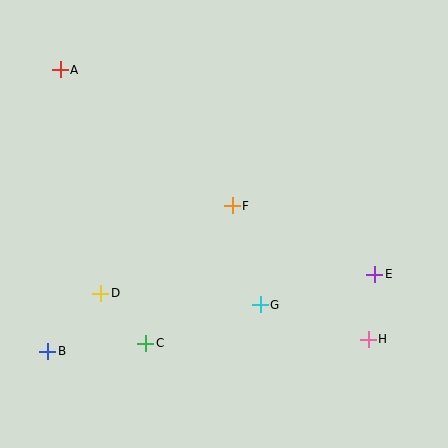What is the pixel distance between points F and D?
The distance between F and D is 158 pixels.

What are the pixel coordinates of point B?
Point B is at (48, 351).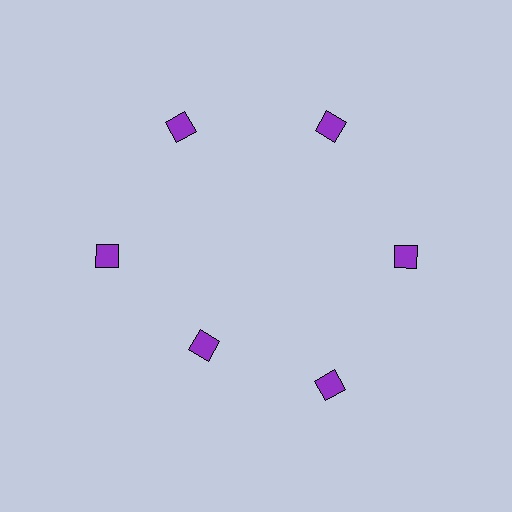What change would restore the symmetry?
The symmetry would be restored by moving it outward, back onto the ring so that all 6 diamonds sit at equal angles and equal distance from the center.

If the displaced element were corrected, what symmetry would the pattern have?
It would have 6-fold rotational symmetry — the pattern would map onto itself every 60 degrees.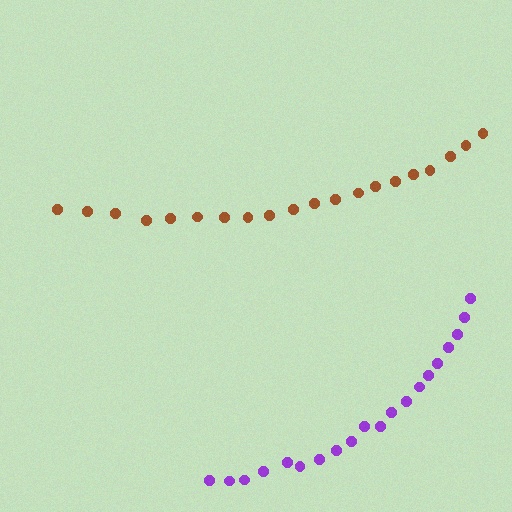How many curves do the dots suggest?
There are 2 distinct paths.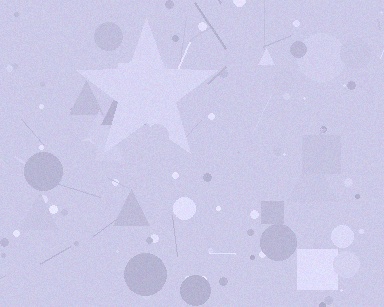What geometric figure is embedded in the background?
A star is embedded in the background.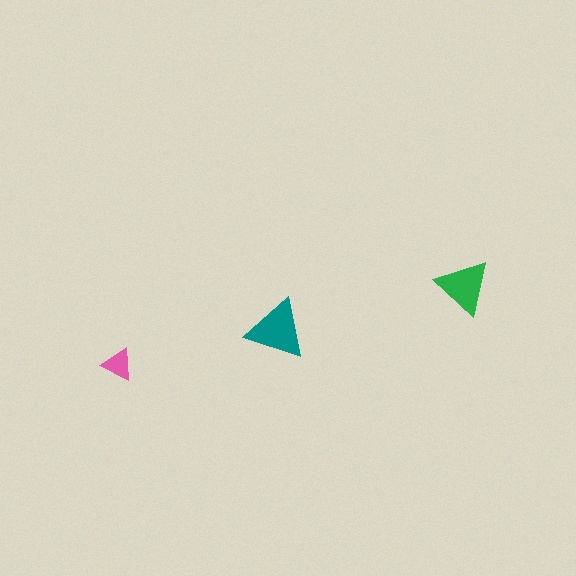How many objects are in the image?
There are 3 objects in the image.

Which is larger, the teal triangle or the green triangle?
The teal one.